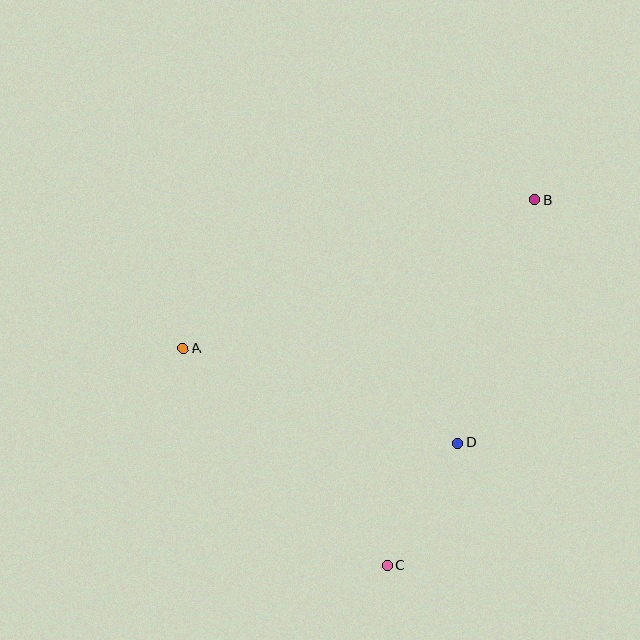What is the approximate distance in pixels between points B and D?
The distance between B and D is approximately 255 pixels.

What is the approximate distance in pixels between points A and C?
The distance between A and C is approximately 298 pixels.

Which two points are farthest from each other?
Points B and C are farthest from each other.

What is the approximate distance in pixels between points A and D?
The distance between A and D is approximately 291 pixels.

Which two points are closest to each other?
Points C and D are closest to each other.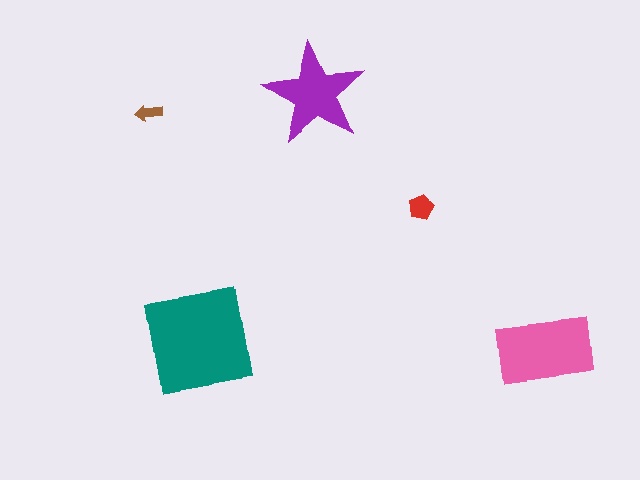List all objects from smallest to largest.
The brown arrow, the red pentagon, the purple star, the pink rectangle, the teal square.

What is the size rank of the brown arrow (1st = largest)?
5th.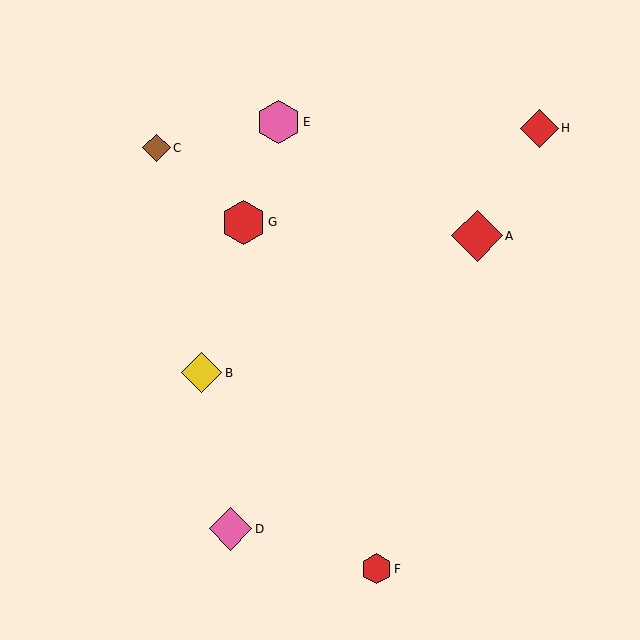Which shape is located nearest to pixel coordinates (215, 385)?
The yellow diamond (labeled B) at (202, 373) is nearest to that location.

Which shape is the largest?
The red diamond (labeled A) is the largest.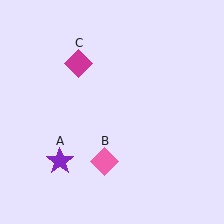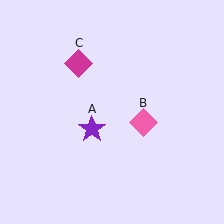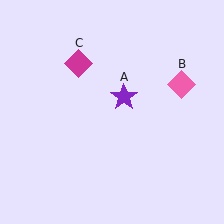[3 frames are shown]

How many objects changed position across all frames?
2 objects changed position: purple star (object A), pink diamond (object B).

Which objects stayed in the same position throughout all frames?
Magenta diamond (object C) remained stationary.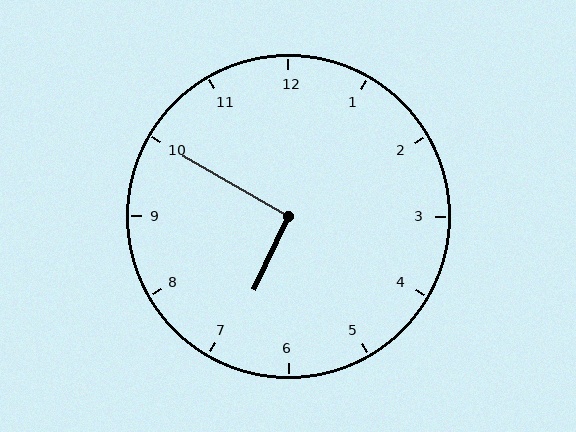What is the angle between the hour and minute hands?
Approximately 95 degrees.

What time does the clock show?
6:50.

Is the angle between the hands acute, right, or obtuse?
It is right.